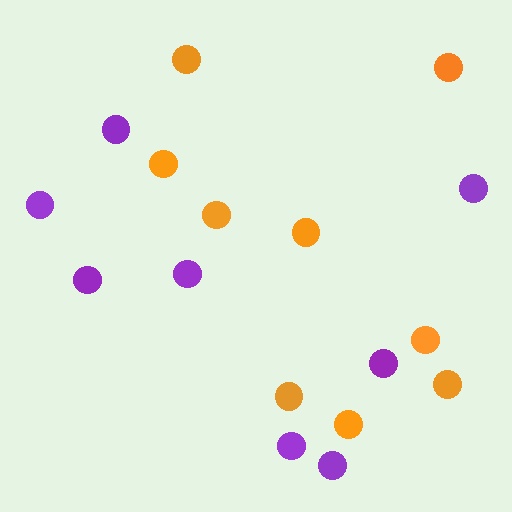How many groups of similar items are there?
There are 2 groups: one group of orange circles (9) and one group of purple circles (8).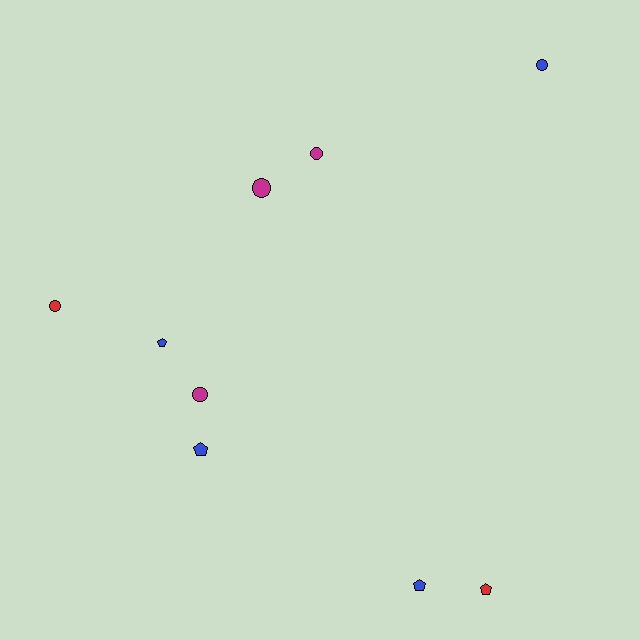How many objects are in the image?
There are 9 objects.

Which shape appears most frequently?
Circle, with 5 objects.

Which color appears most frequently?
Blue, with 4 objects.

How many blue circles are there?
There is 1 blue circle.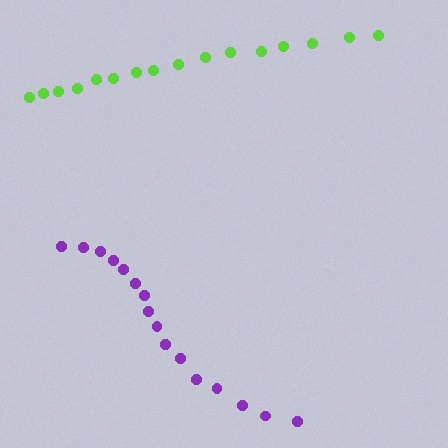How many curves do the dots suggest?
There are 2 distinct paths.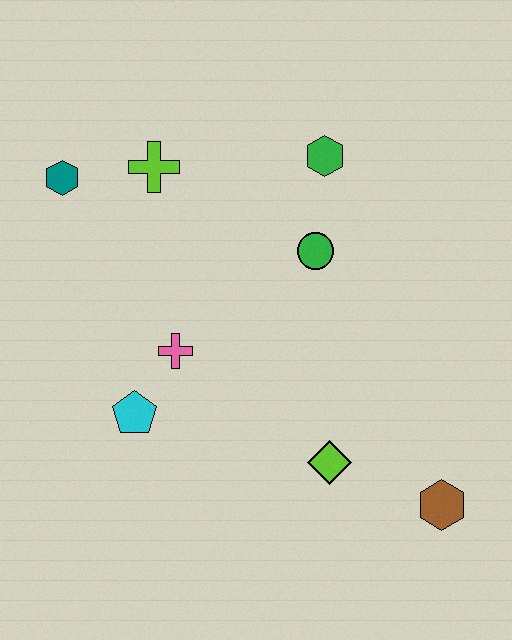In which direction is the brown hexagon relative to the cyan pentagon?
The brown hexagon is to the right of the cyan pentagon.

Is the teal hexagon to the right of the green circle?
No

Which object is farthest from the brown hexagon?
The teal hexagon is farthest from the brown hexagon.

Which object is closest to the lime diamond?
The brown hexagon is closest to the lime diamond.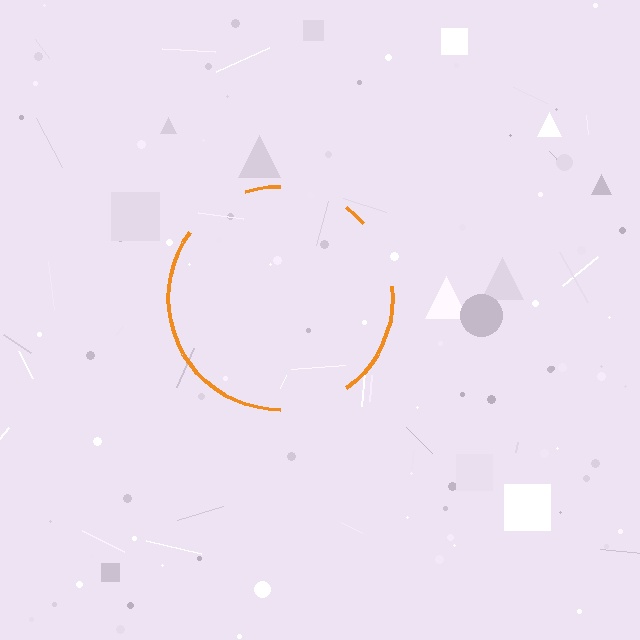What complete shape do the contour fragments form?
The contour fragments form a circle.